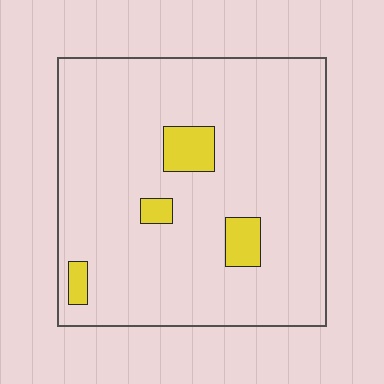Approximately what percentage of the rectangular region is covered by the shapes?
Approximately 10%.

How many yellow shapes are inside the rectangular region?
4.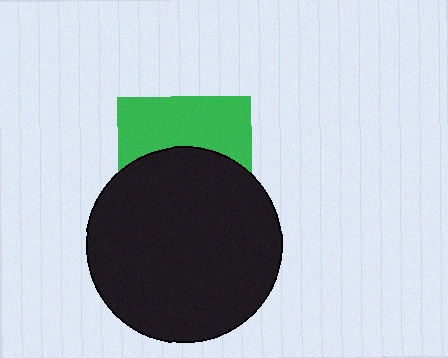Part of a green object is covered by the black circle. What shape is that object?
It is a square.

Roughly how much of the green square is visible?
A small part of it is visible (roughly 44%).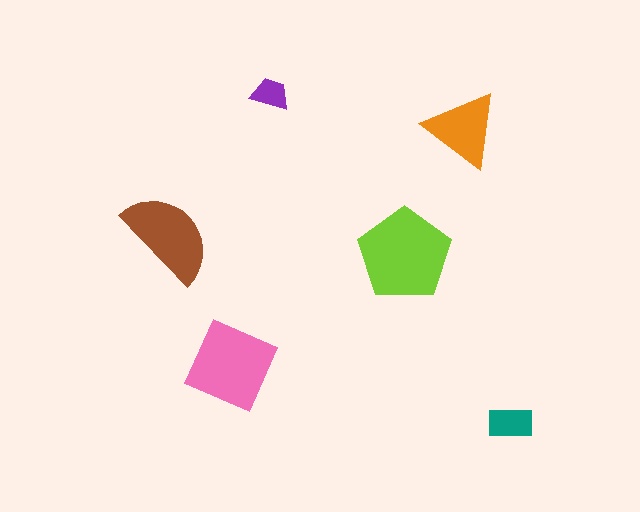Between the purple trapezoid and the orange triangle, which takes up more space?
The orange triangle.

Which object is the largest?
The lime pentagon.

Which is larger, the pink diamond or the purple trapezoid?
The pink diamond.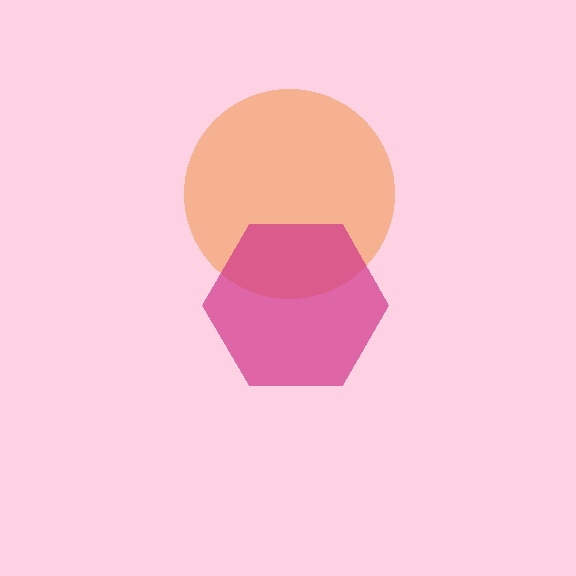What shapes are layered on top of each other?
The layered shapes are: an orange circle, a magenta hexagon.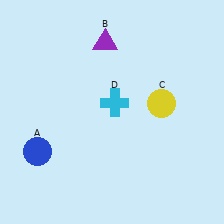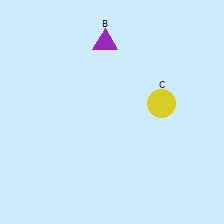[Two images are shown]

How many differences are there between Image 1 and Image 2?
There are 2 differences between the two images.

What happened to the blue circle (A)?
The blue circle (A) was removed in Image 2. It was in the bottom-left area of Image 1.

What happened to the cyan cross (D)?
The cyan cross (D) was removed in Image 2. It was in the top-right area of Image 1.